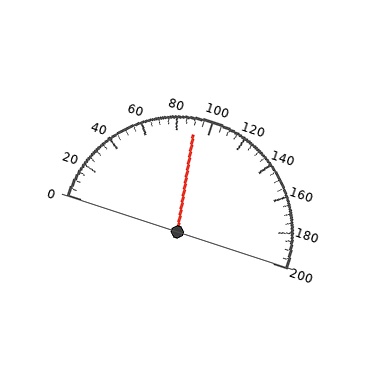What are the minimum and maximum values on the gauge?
The gauge ranges from 0 to 200.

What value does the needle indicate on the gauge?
The needle indicates approximately 90.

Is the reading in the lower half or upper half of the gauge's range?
The reading is in the lower half of the range (0 to 200).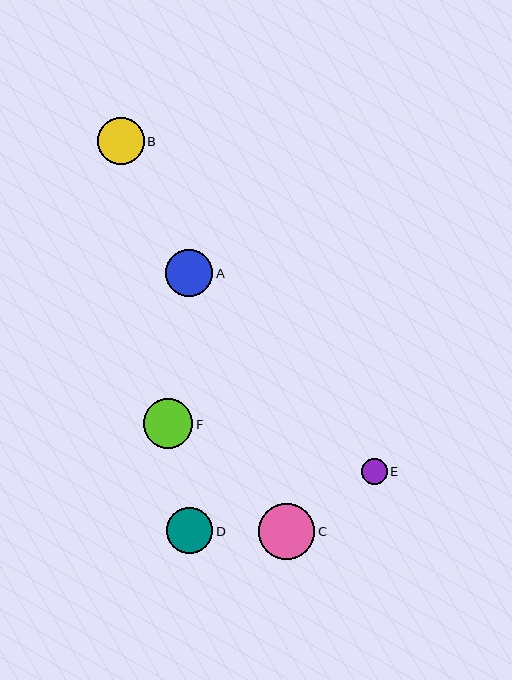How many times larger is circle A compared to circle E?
Circle A is approximately 1.8 times the size of circle E.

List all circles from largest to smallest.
From largest to smallest: C, F, A, B, D, E.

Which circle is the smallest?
Circle E is the smallest with a size of approximately 26 pixels.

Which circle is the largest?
Circle C is the largest with a size of approximately 56 pixels.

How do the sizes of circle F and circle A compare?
Circle F and circle A are approximately the same size.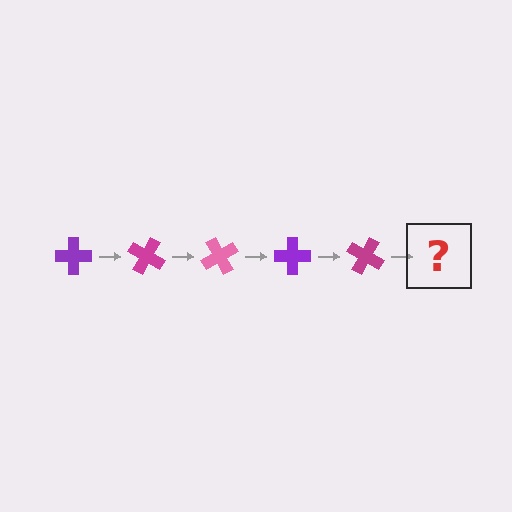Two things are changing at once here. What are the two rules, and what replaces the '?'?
The two rules are that it rotates 30 degrees each step and the color cycles through purple, magenta, and pink. The '?' should be a pink cross, rotated 150 degrees from the start.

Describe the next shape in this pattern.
It should be a pink cross, rotated 150 degrees from the start.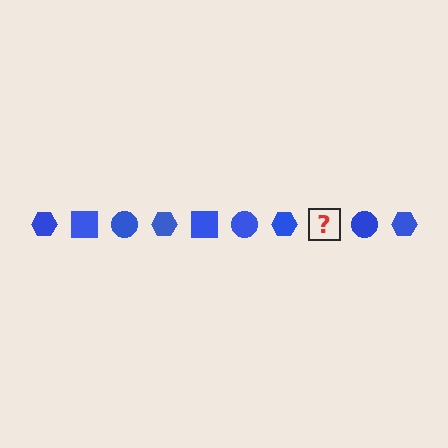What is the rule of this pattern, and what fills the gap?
The rule is that the pattern cycles through hexagon, square, circle shapes in blue. The gap should be filled with a blue square.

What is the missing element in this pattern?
The missing element is a blue square.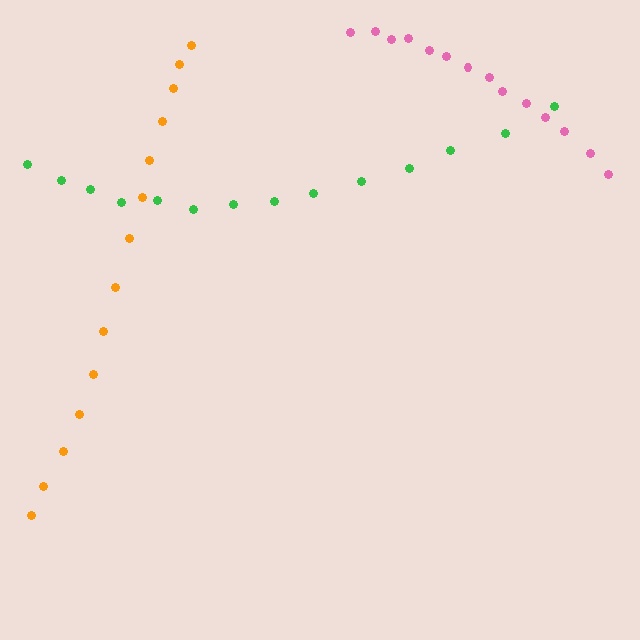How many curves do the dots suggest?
There are 3 distinct paths.